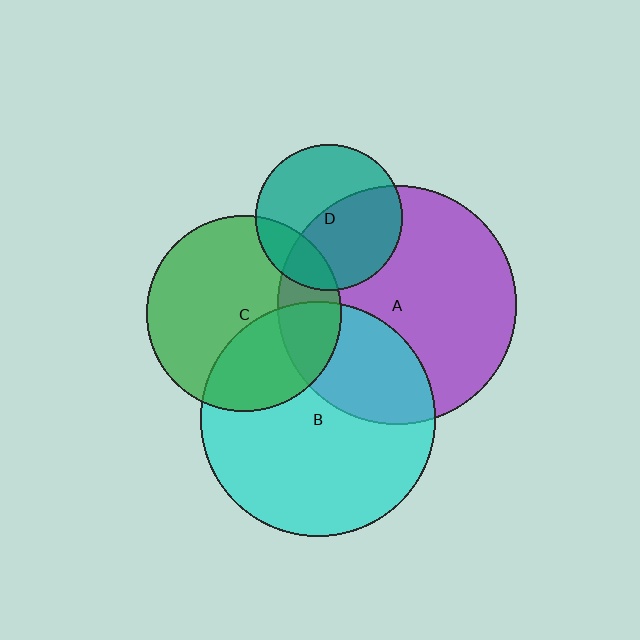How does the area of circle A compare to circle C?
Approximately 1.5 times.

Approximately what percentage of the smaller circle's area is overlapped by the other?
Approximately 30%.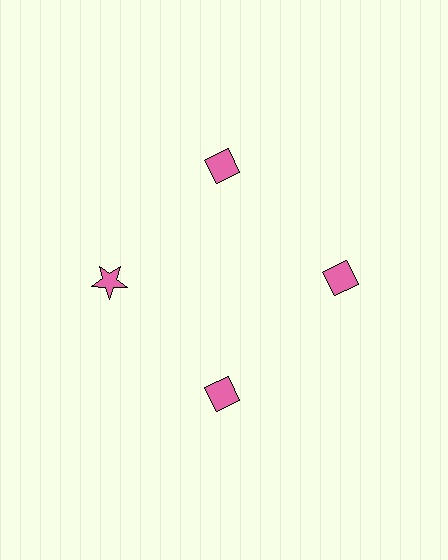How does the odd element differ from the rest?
It has a different shape: star instead of diamond.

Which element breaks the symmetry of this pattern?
The pink star at roughly the 9 o'clock position breaks the symmetry. All other shapes are pink diamonds.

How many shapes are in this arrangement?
There are 4 shapes arranged in a ring pattern.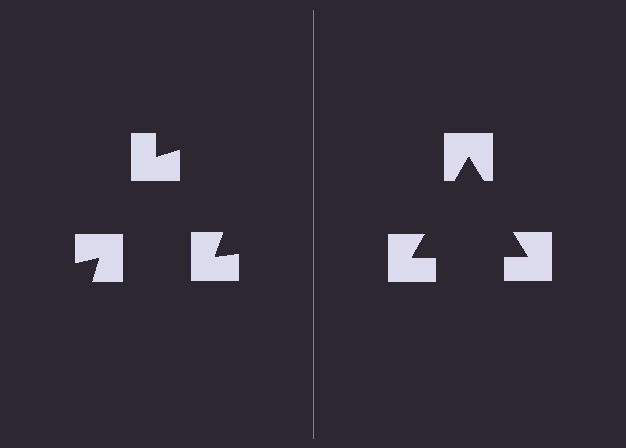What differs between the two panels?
The notched squares are positioned identically on both sides; only the wedge orientations differ. On the right they align to a triangle; on the left they are misaligned.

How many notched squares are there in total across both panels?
6 — 3 on each side.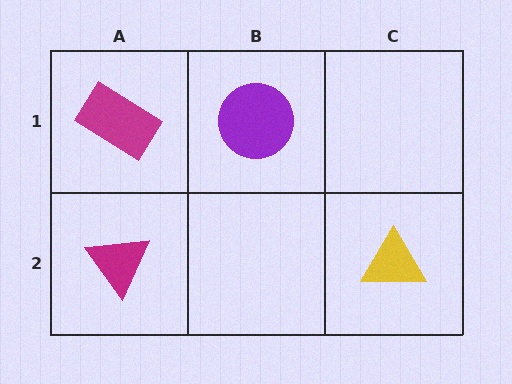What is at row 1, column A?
A magenta rectangle.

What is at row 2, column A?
A magenta triangle.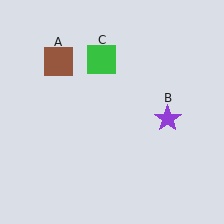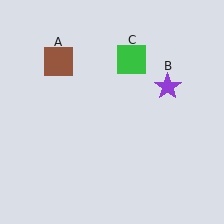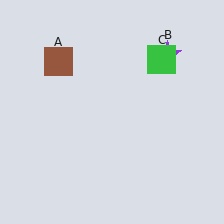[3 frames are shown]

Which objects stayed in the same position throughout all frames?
Brown square (object A) remained stationary.